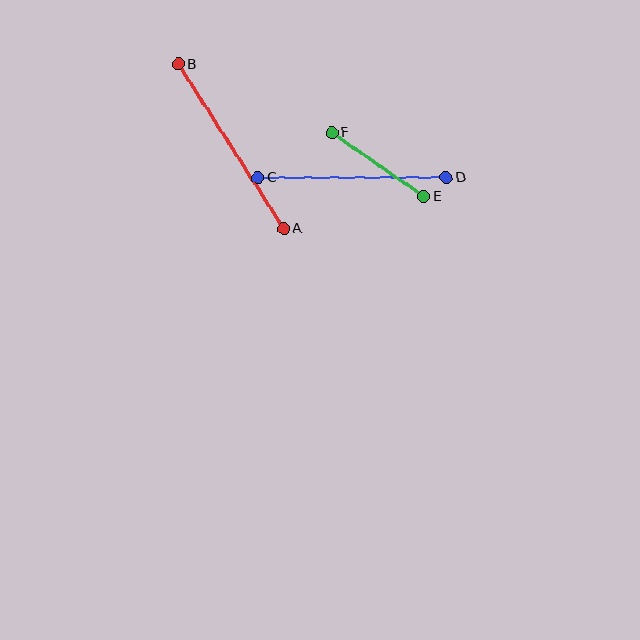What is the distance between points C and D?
The distance is approximately 188 pixels.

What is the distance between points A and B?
The distance is approximately 195 pixels.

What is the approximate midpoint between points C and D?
The midpoint is at approximately (352, 177) pixels.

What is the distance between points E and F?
The distance is approximately 112 pixels.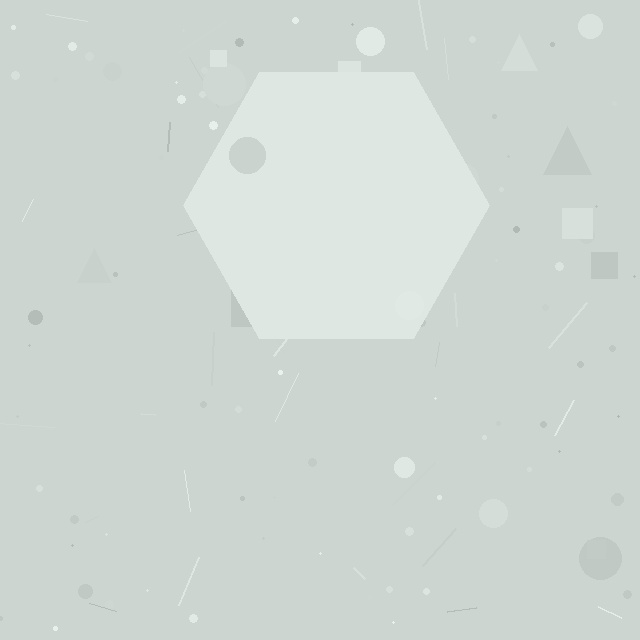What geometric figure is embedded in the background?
A hexagon is embedded in the background.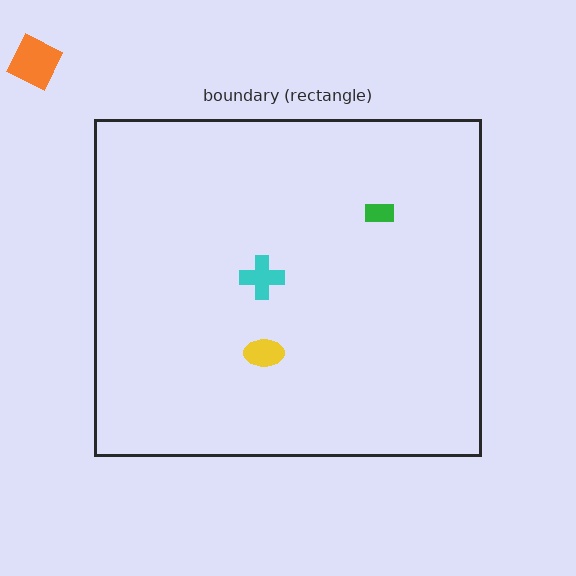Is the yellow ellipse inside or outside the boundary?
Inside.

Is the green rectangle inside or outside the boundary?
Inside.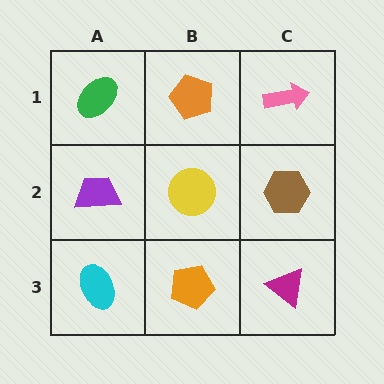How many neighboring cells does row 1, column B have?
3.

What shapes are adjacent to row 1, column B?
A yellow circle (row 2, column B), a green ellipse (row 1, column A), a pink arrow (row 1, column C).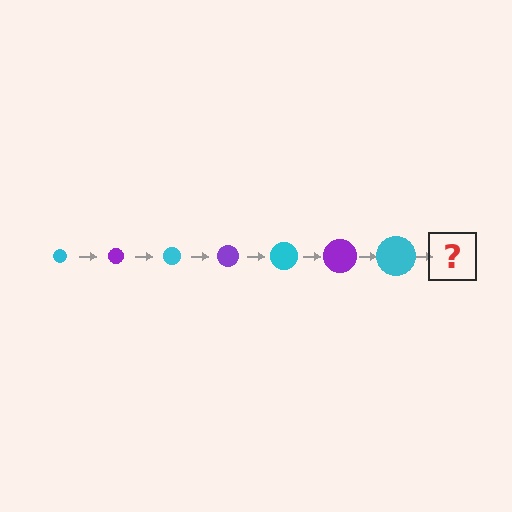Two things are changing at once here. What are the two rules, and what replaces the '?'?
The two rules are that the circle grows larger each step and the color cycles through cyan and purple. The '?' should be a purple circle, larger than the previous one.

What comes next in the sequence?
The next element should be a purple circle, larger than the previous one.